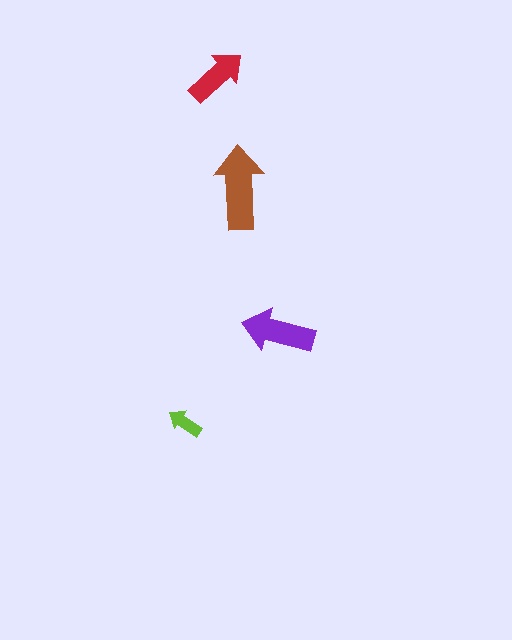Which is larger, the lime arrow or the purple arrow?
The purple one.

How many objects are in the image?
There are 4 objects in the image.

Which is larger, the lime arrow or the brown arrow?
The brown one.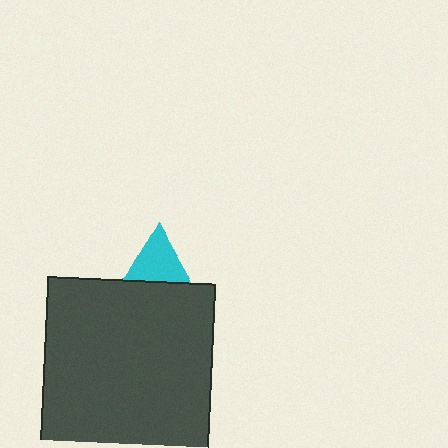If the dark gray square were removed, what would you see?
You would see the complete cyan triangle.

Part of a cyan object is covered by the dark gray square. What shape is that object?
It is a triangle.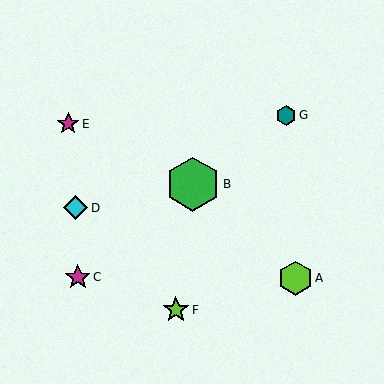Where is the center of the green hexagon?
The center of the green hexagon is at (193, 184).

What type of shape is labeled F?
Shape F is a lime star.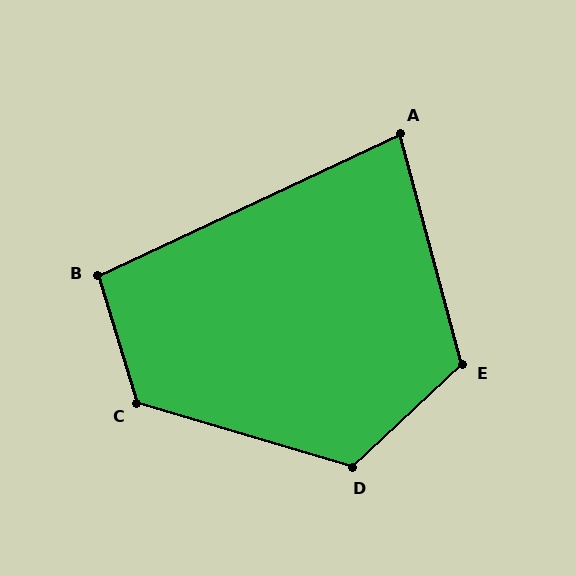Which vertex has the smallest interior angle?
A, at approximately 80 degrees.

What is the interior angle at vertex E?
Approximately 118 degrees (obtuse).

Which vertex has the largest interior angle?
C, at approximately 123 degrees.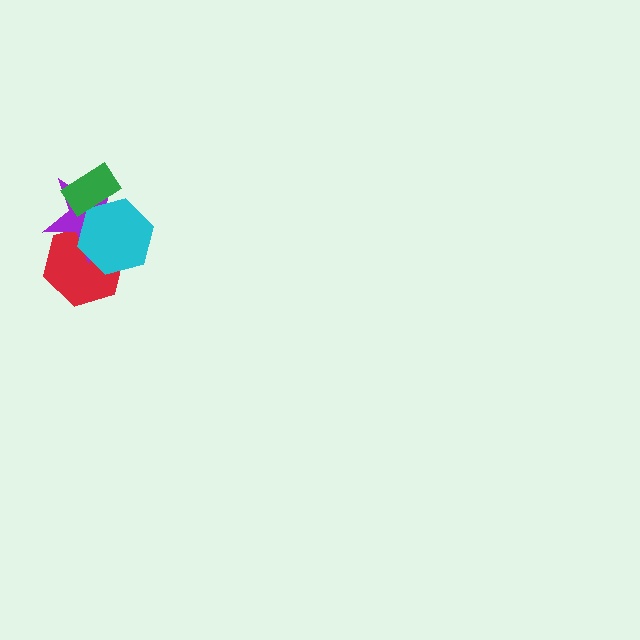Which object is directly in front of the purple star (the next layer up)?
The cyan hexagon is directly in front of the purple star.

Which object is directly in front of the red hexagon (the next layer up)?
The purple star is directly in front of the red hexagon.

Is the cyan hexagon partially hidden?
Yes, it is partially covered by another shape.